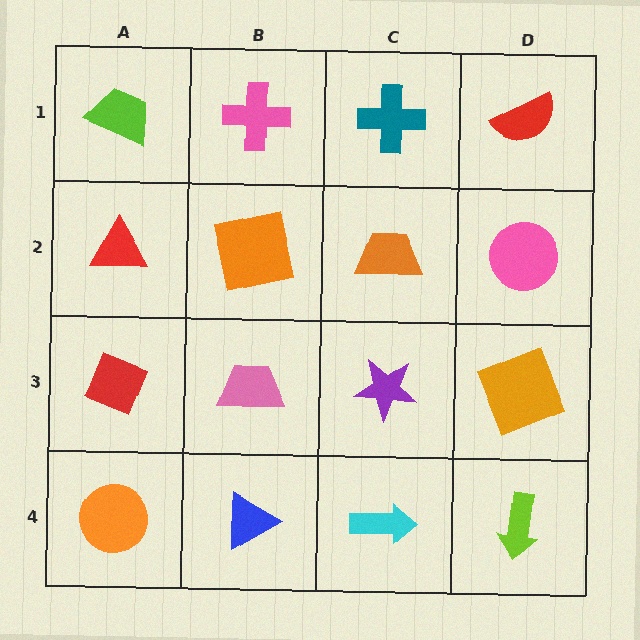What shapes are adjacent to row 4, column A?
A red diamond (row 3, column A), a blue triangle (row 4, column B).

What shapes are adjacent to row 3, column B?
An orange square (row 2, column B), a blue triangle (row 4, column B), a red diamond (row 3, column A), a purple star (row 3, column C).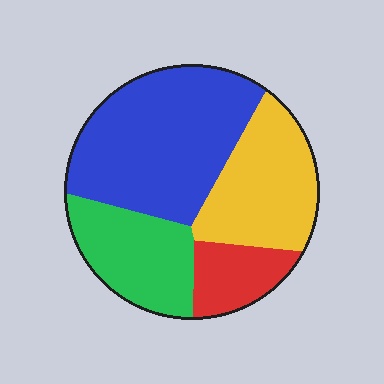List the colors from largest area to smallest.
From largest to smallest: blue, yellow, green, red.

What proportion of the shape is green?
Green takes up about one fifth (1/5) of the shape.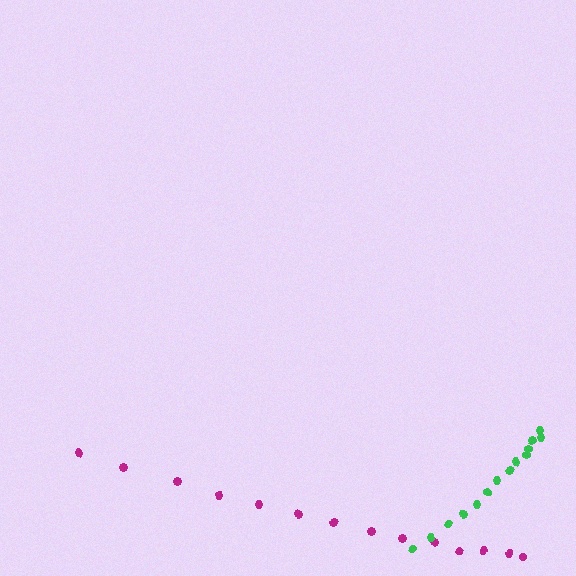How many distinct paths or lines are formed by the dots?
There are 2 distinct paths.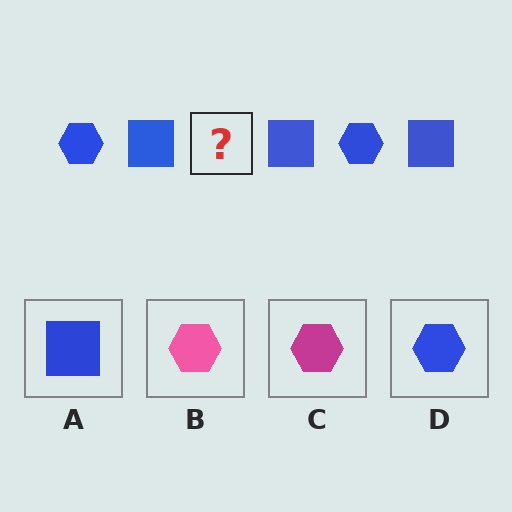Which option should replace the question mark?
Option D.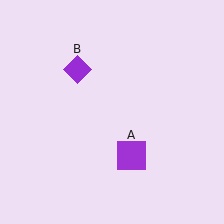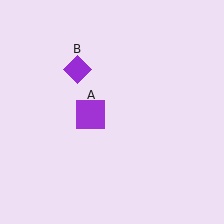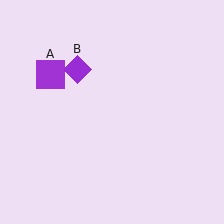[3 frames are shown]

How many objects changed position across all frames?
1 object changed position: purple square (object A).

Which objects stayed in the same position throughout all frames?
Purple diamond (object B) remained stationary.